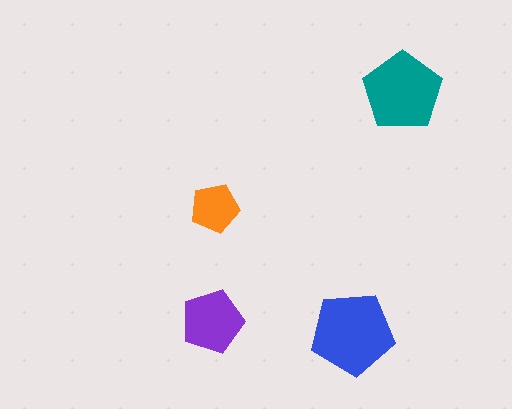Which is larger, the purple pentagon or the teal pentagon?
The teal one.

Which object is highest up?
The teal pentagon is topmost.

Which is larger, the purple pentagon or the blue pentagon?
The blue one.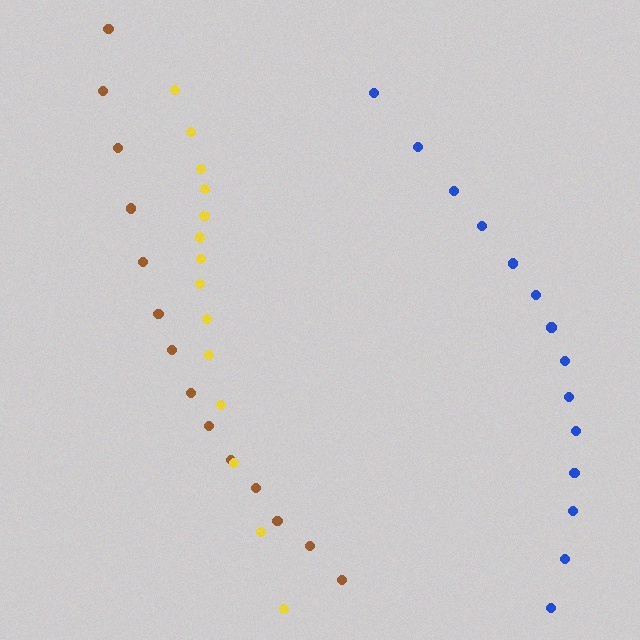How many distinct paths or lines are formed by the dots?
There are 3 distinct paths.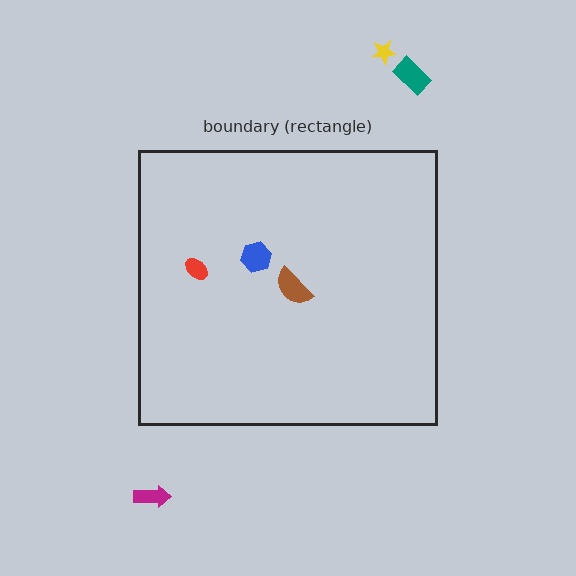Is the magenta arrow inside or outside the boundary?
Outside.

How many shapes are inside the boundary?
3 inside, 3 outside.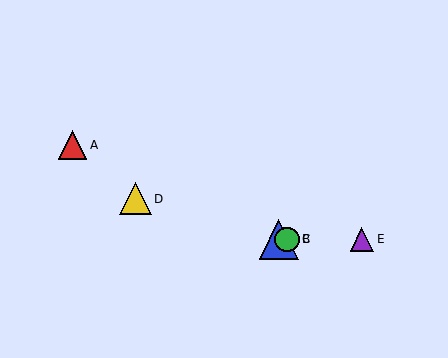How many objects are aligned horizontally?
3 objects (B, C, E) are aligned horizontally.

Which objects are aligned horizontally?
Objects B, C, E are aligned horizontally.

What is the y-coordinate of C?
Object C is at y≈239.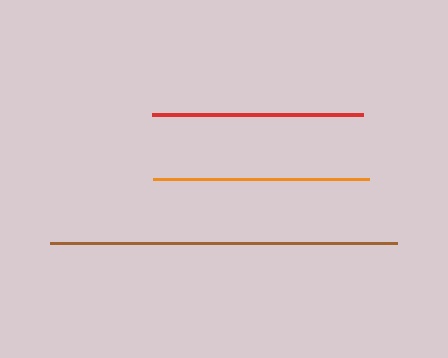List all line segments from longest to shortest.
From longest to shortest: brown, orange, red.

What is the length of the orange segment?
The orange segment is approximately 216 pixels long.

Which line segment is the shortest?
The red line is the shortest at approximately 212 pixels.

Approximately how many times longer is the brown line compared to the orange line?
The brown line is approximately 1.6 times the length of the orange line.